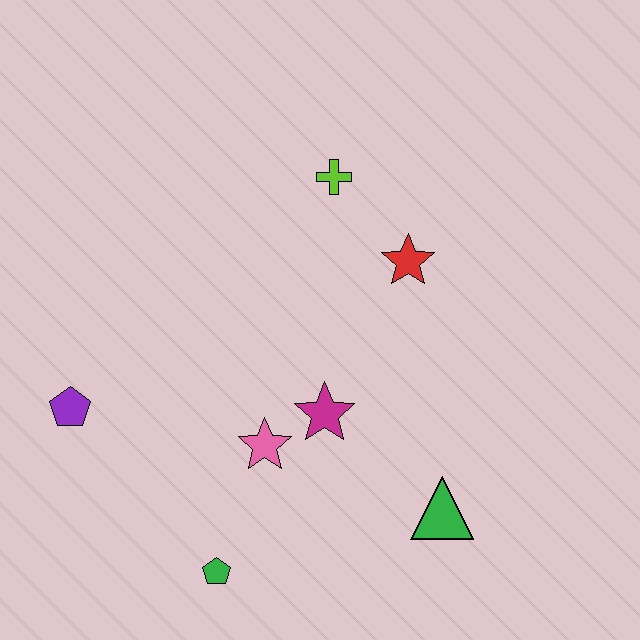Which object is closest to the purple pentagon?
The pink star is closest to the purple pentagon.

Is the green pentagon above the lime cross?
No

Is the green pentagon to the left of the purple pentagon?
No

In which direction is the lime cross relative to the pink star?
The lime cross is above the pink star.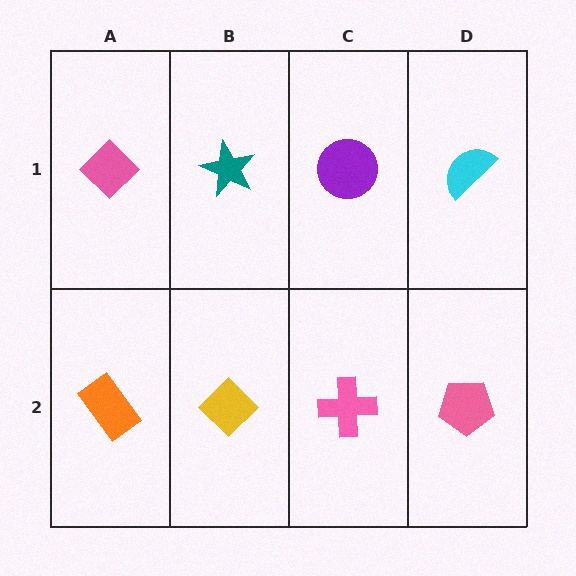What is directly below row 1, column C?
A pink cross.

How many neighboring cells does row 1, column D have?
2.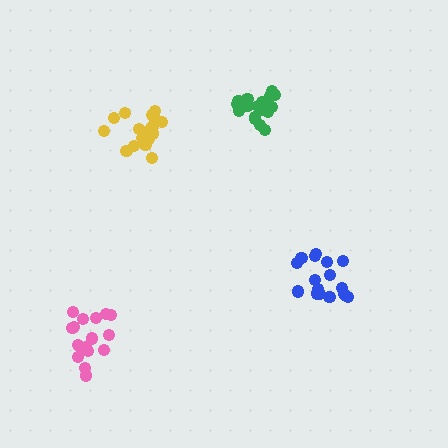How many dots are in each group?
Group 1: 17 dots, Group 2: 17 dots, Group 3: 18 dots, Group 4: 19 dots (71 total).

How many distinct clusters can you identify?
There are 4 distinct clusters.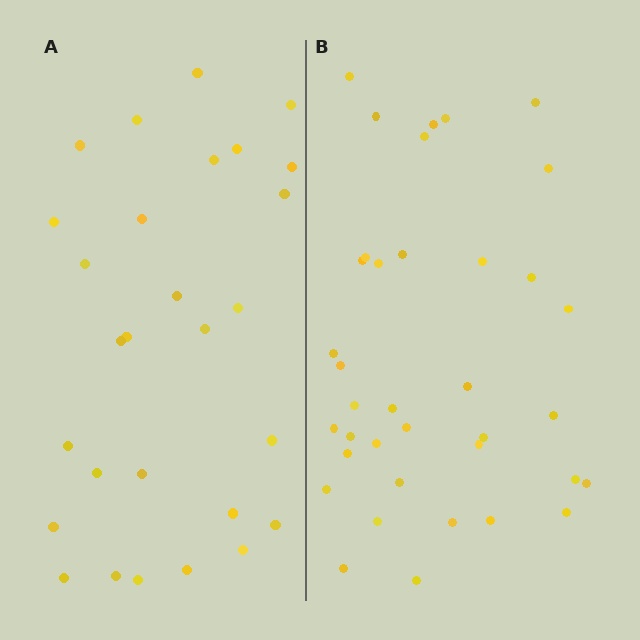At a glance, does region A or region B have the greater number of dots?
Region B (the right region) has more dots.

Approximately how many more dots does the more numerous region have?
Region B has roughly 8 or so more dots than region A.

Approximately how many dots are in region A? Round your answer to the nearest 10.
About 30 dots. (The exact count is 28, which rounds to 30.)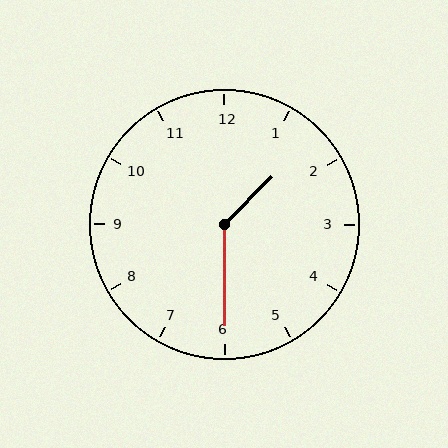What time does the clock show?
1:30.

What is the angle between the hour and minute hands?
Approximately 135 degrees.